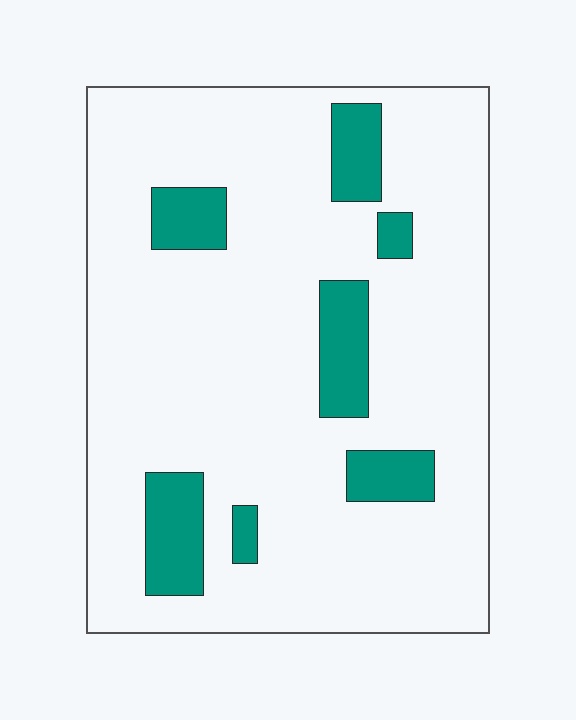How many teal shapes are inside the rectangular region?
7.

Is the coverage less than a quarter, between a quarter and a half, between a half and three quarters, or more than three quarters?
Less than a quarter.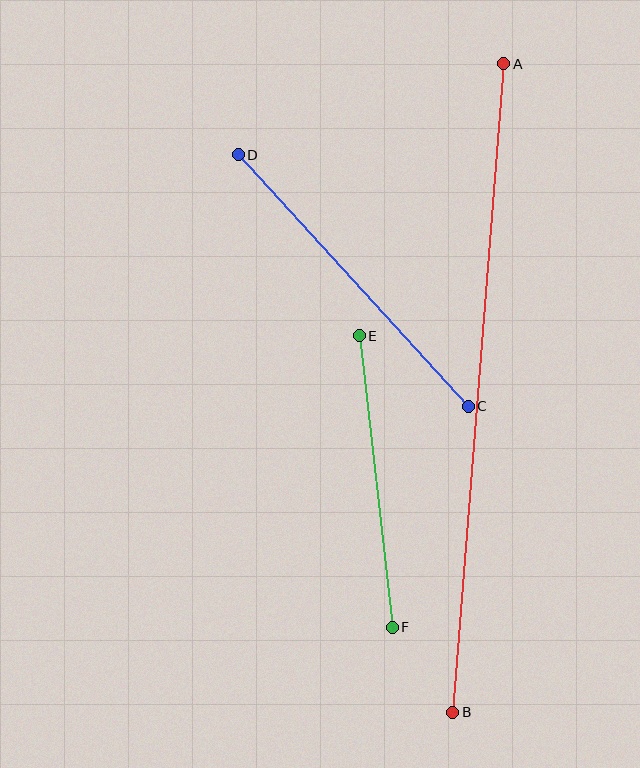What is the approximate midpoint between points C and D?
The midpoint is at approximately (353, 281) pixels.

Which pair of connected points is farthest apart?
Points A and B are farthest apart.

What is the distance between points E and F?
The distance is approximately 293 pixels.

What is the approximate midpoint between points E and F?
The midpoint is at approximately (376, 482) pixels.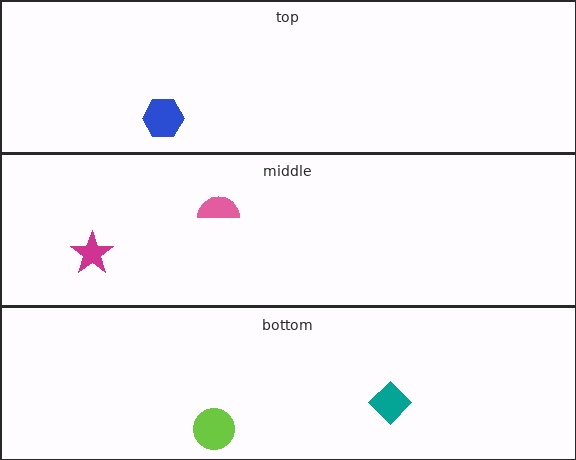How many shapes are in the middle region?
2.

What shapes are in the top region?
The blue hexagon.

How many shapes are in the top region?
1.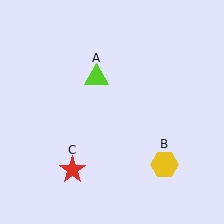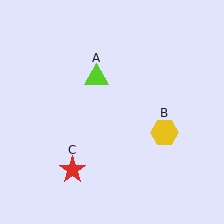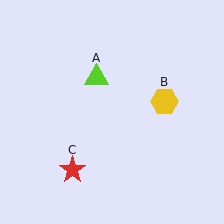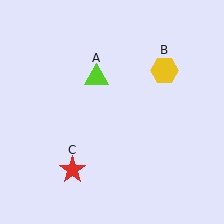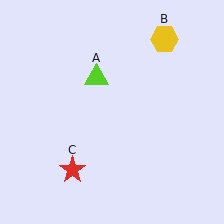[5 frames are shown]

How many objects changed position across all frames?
1 object changed position: yellow hexagon (object B).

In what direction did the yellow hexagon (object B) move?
The yellow hexagon (object B) moved up.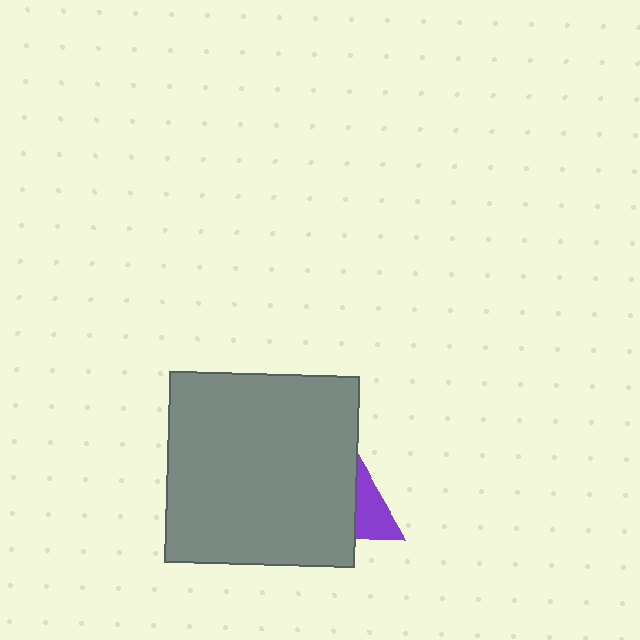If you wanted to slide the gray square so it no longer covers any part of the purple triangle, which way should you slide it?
Slide it left — that is the most direct way to separate the two shapes.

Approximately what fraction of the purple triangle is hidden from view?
Roughly 64% of the purple triangle is hidden behind the gray square.